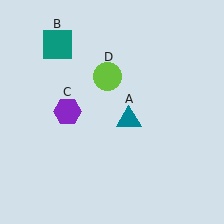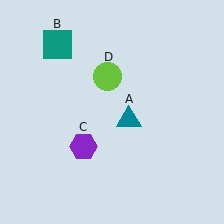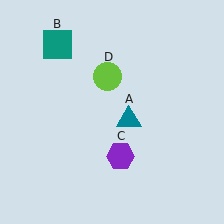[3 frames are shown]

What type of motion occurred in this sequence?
The purple hexagon (object C) rotated counterclockwise around the center of the scene.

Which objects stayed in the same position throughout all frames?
Teal triangle (object A) and teal square (object B) and lime circle (object D) remained stationary.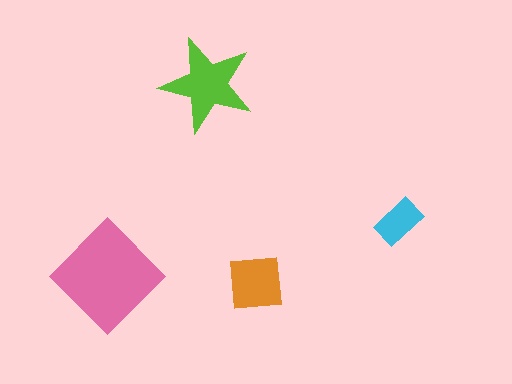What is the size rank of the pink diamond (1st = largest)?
1st.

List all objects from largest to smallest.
The pink diamond, the lime star, the orange square, the cyan rectangle.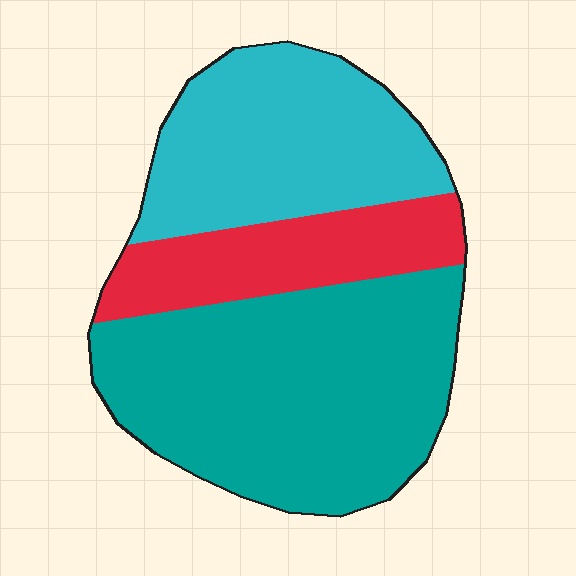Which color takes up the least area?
Red, at roughly 20%.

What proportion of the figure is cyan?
Cyan takes up about one third (1/3) of the figure.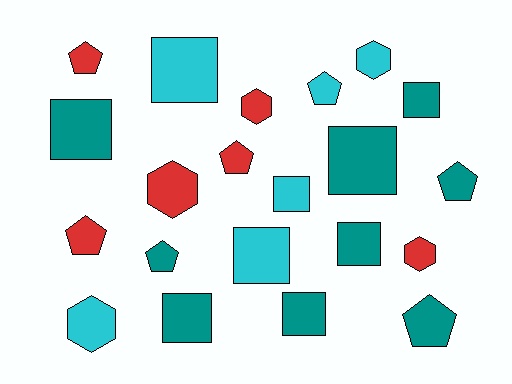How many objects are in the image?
There are 21 objects.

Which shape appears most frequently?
Square, with 9 objects.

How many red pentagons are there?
There are 3 red pentagons.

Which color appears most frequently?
Teal, with 9 objects.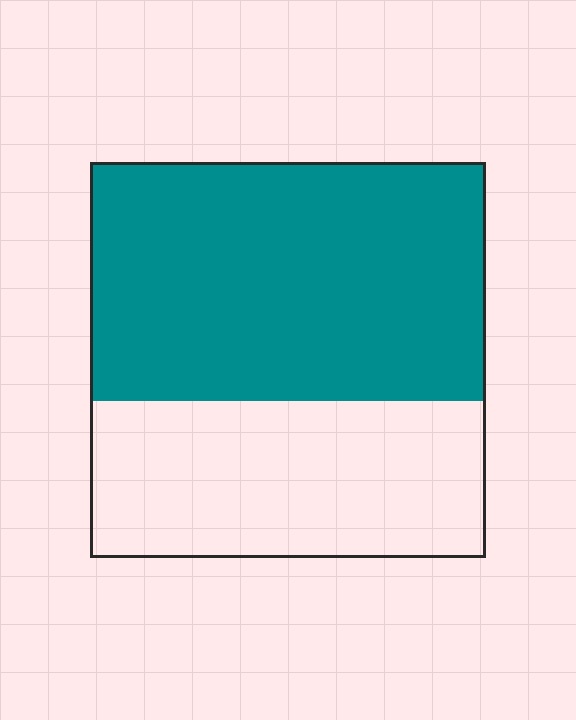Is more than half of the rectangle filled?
Yes.